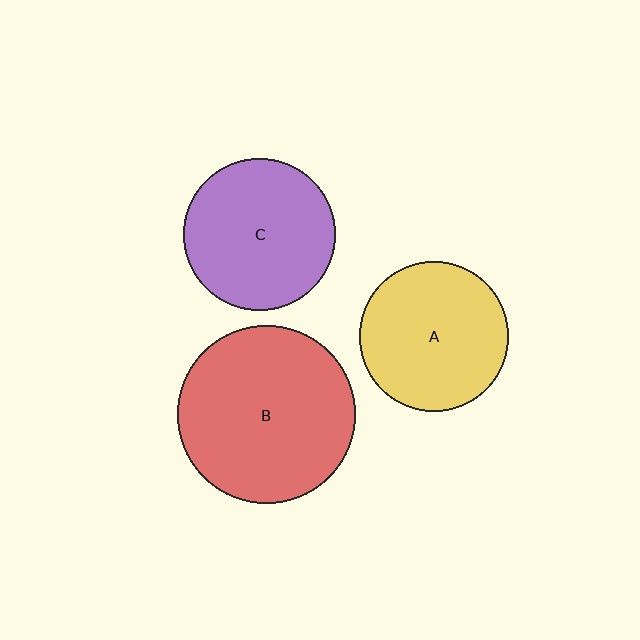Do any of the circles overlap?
No, none of the circles overlap.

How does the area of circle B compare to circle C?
Approximately 1.4 times.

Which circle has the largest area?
Circle B (red).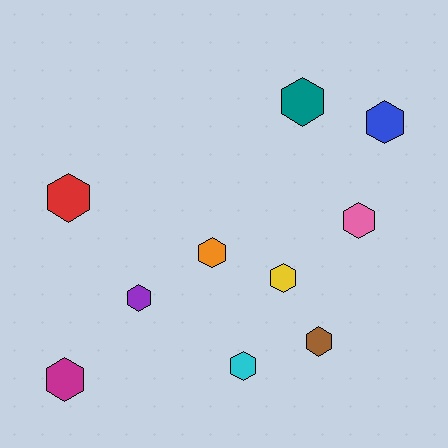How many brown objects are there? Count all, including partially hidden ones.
There is 1 brown object.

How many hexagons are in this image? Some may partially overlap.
There are 10 hexagons.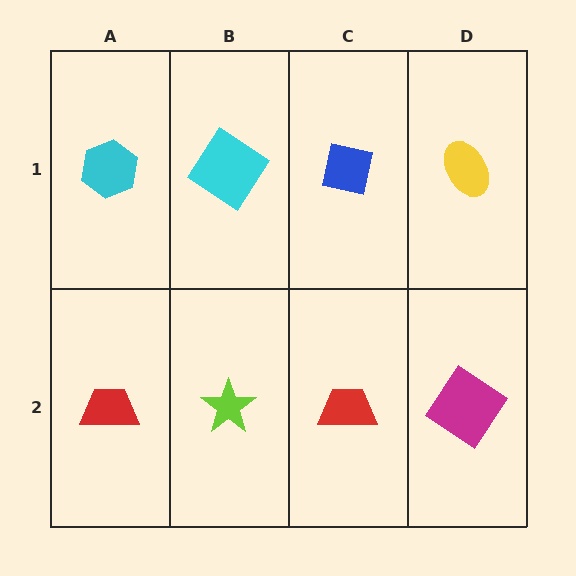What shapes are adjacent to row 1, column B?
A lime star (row 2, column B), a cyan hexagon (row 1, column A), a blue square (row 1, column C).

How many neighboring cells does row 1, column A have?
2.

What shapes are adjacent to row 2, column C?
A blue square (row 1, column C), a lime star (row 2, column B), a magenta diamond (row 2, column D).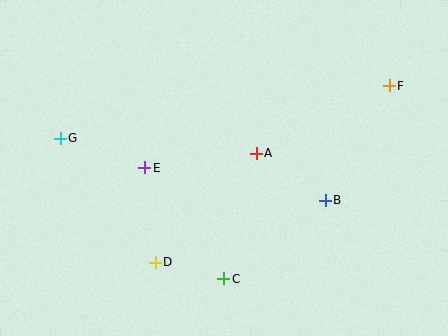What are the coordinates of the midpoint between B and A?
The midpoint between B and A is at (291, 177).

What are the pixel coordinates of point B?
Point B is at (325, 201).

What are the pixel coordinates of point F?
Point F is at (389, 86).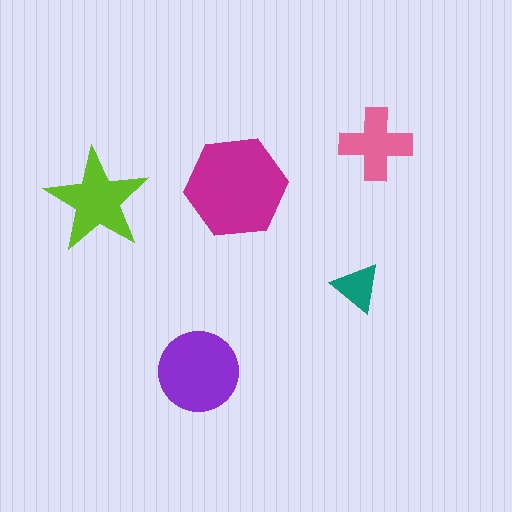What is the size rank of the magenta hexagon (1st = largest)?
1st.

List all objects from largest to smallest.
The magenta hexagon, the purple circle, the lime star, the pink cross, the teal triangle.